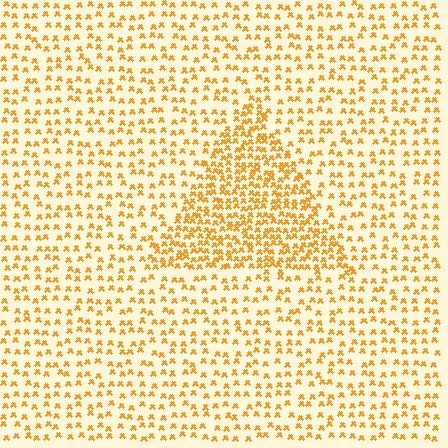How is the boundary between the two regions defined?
The boundary is defined by a change in element density (approximately 2.1x ratio). All elements are the same color, size, and shape.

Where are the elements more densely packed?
The elements are more densely packed inside the triangle boundary.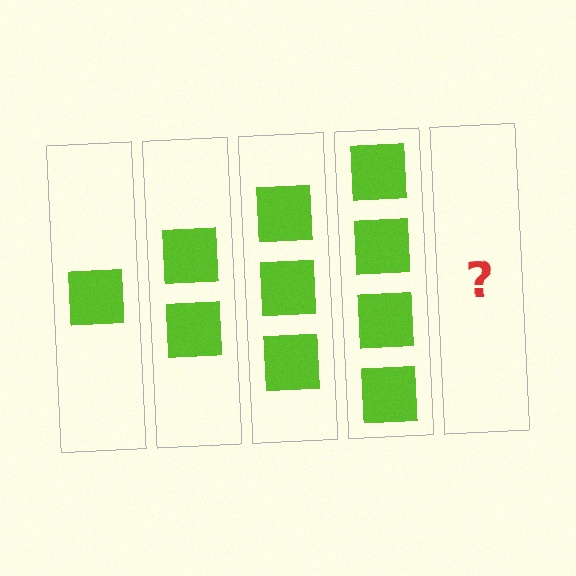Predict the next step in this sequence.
The next step is 5 squares.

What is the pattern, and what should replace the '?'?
The pattern is that each step adds one more square. The '?' should be 5 squares.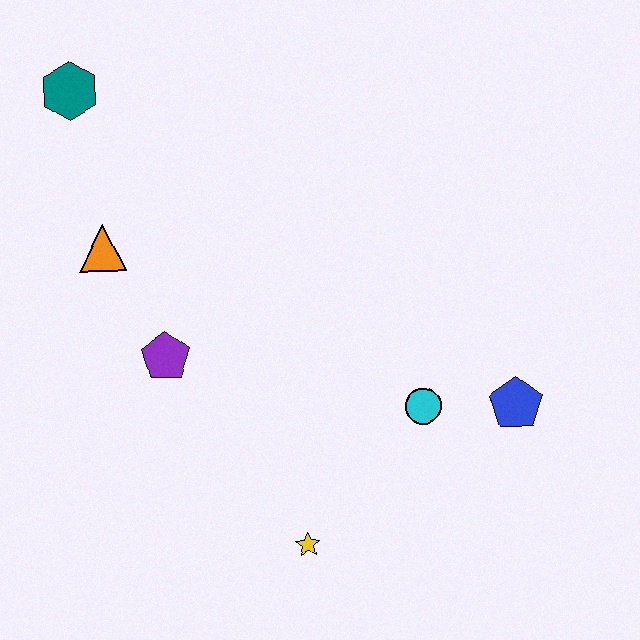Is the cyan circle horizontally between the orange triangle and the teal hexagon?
No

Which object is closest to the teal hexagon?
The orange triangle is closest to the teal hexagon.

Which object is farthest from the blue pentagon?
The teal hexagon is farthest from the blue pentagon.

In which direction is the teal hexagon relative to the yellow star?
The teal hexagon is above the yellow star.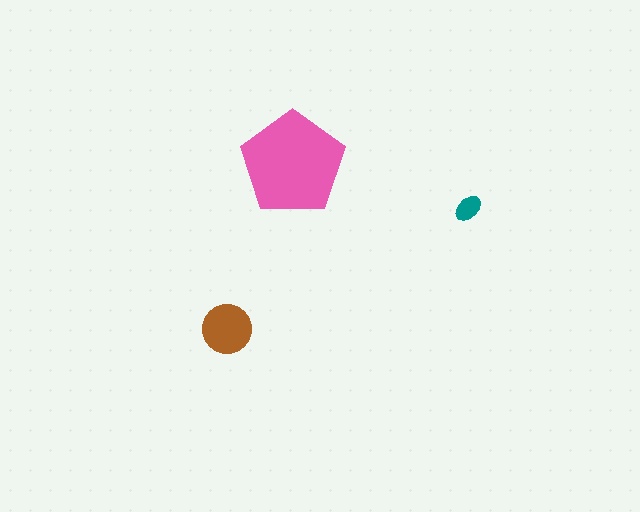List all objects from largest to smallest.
The pink pentagon, the brown circle, the teal ellipse.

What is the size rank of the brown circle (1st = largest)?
2nd.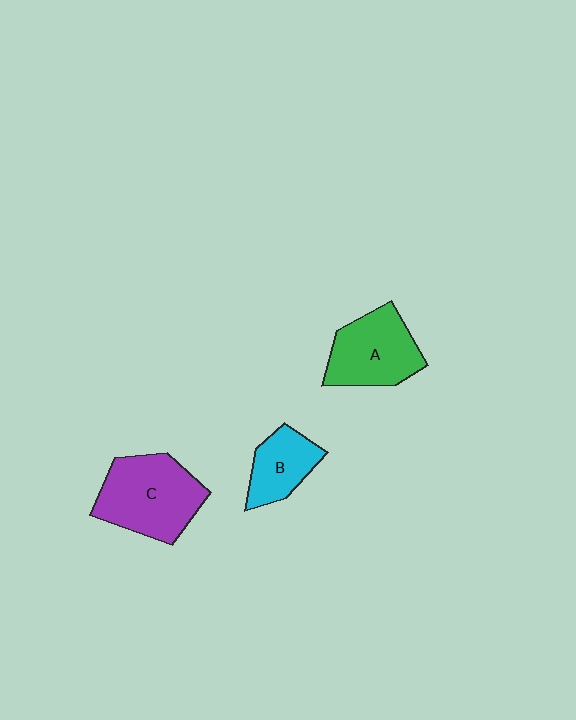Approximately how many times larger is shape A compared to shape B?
Approximately 1.5 times.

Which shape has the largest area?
Shape C (purple).